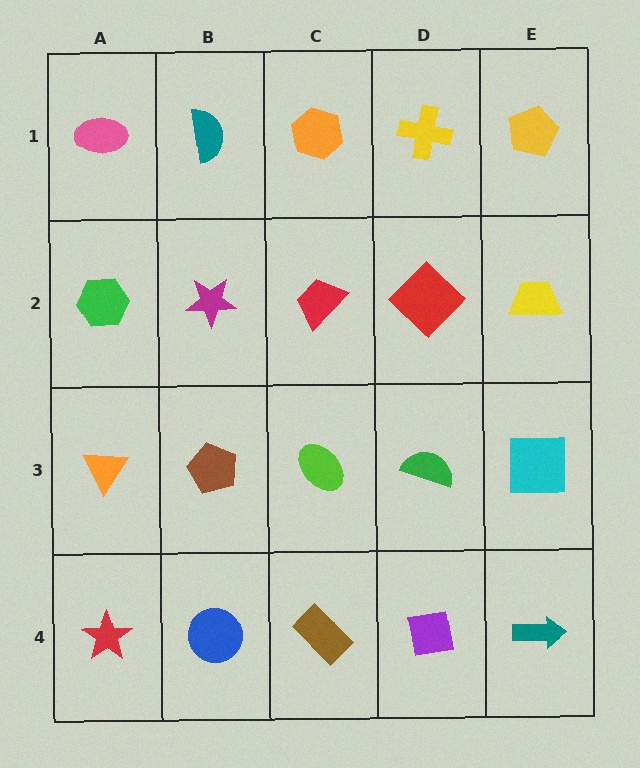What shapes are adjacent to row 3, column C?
A red trapezoid (row 2, column C), a brown rectangle (row 4, column C), a brown pentagon (row 3, column B), a green semicircle (row 3, column D).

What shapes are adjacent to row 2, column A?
A pink ellipse (row 1, column A), an orange triangle (row 3, column A), a magenta star (row 2, column B).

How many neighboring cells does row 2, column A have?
3.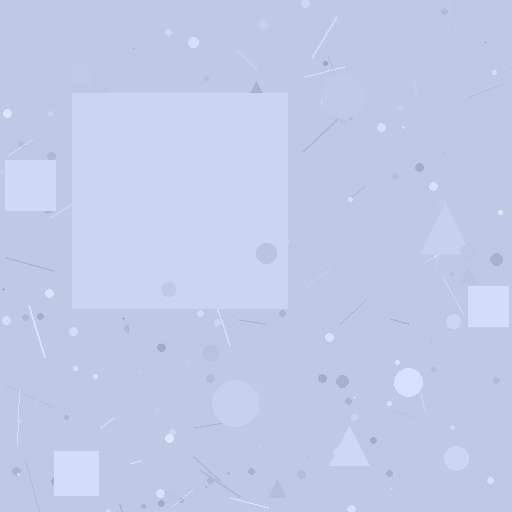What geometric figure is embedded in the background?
A square is embedded in the background.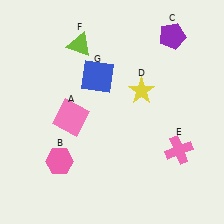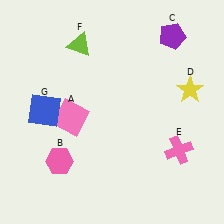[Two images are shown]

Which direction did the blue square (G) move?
The blue square (G) moved left.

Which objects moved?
The objects that moved are: the yellow star (D), the blue square (G).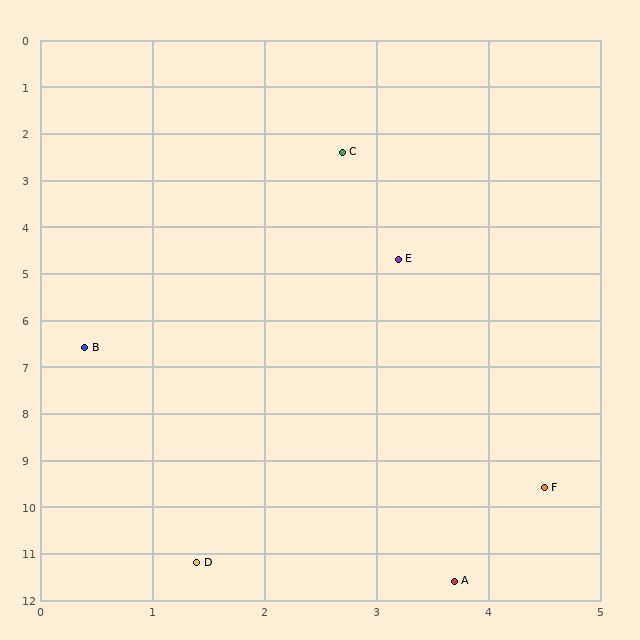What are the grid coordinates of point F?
Point F is at approximately (4.5, 9.6).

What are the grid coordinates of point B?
Point B is at approximately (0.4, 6.6).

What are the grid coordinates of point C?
Point C is at approximately (2.7, 2.4).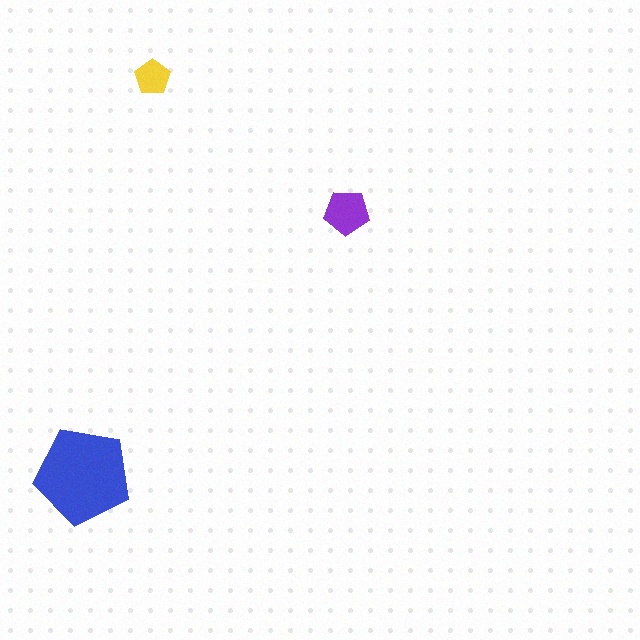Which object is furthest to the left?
The blue pentagon is leftmost.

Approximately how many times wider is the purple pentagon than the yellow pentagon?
About 1.5 times wider.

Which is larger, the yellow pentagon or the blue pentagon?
The blue one.